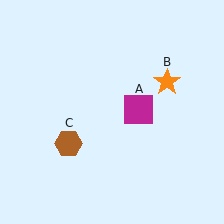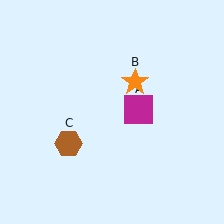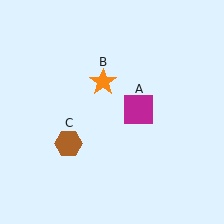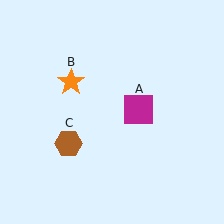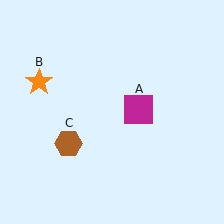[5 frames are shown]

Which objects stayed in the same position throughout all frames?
Magenta square (object A) and brown hexagon (object C) remained stationary.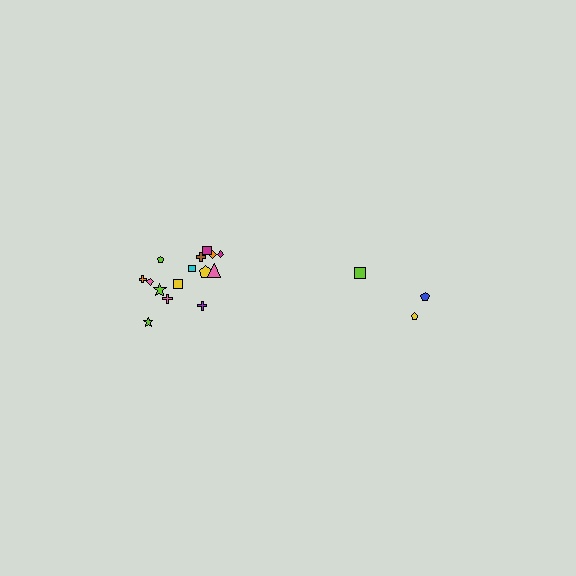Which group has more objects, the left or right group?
The left group.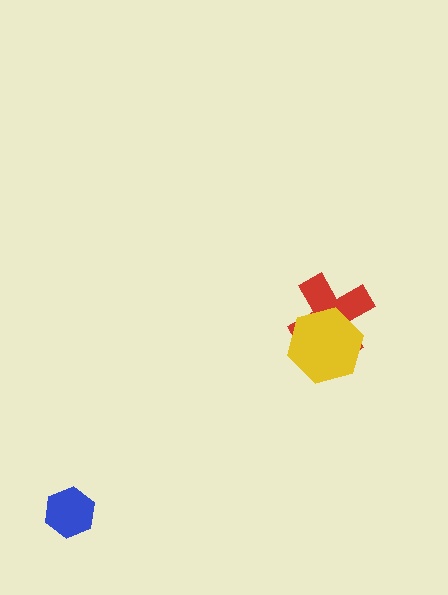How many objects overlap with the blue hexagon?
0 objects overlap with the blue hexagon.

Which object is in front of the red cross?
The yellow hexagon is in front of the red cross.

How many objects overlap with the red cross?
1 object overlaps with the red cross.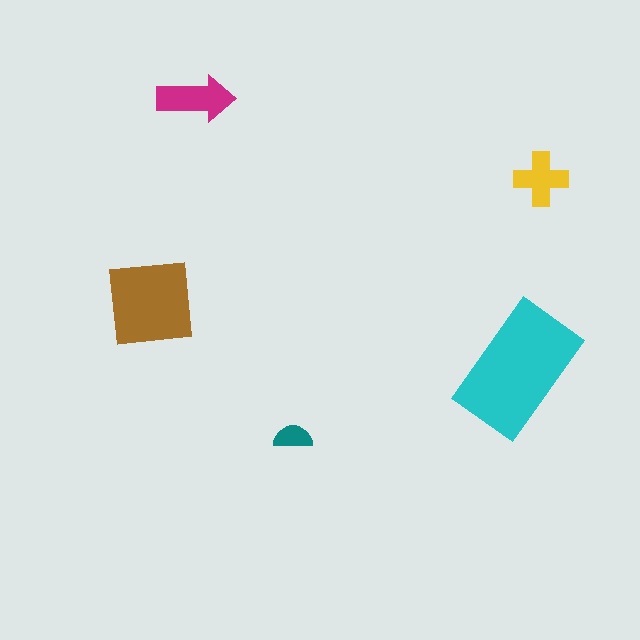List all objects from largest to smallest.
The cyan rectangle, the brown square, the magenta arrow, the yellow cross, the teal semicircle.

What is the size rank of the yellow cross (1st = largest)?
4th.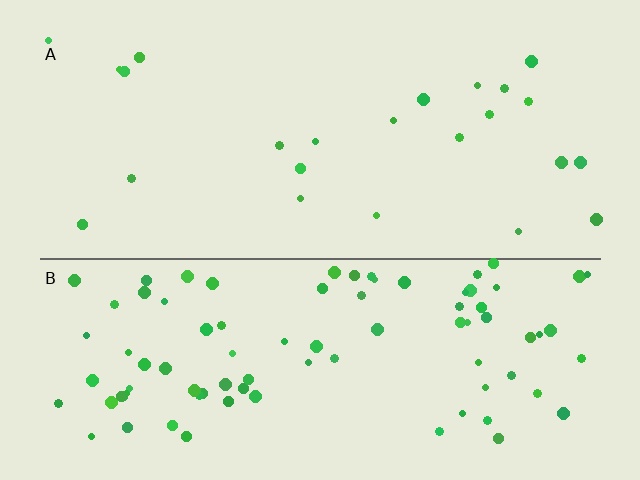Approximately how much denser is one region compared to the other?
Approximately 3.7× — region B over region A.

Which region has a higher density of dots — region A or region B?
B (the bottom).